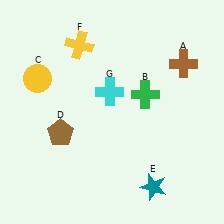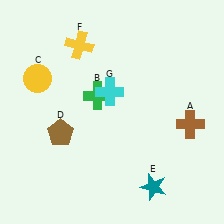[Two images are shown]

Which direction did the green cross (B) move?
The green cross (B) moved left.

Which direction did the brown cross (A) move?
The brown cross (A) moved down.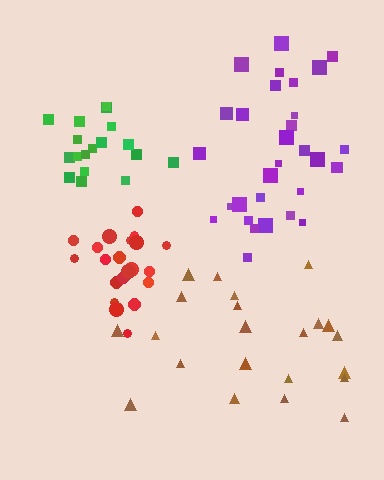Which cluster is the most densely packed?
Red.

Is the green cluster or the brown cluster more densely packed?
Green.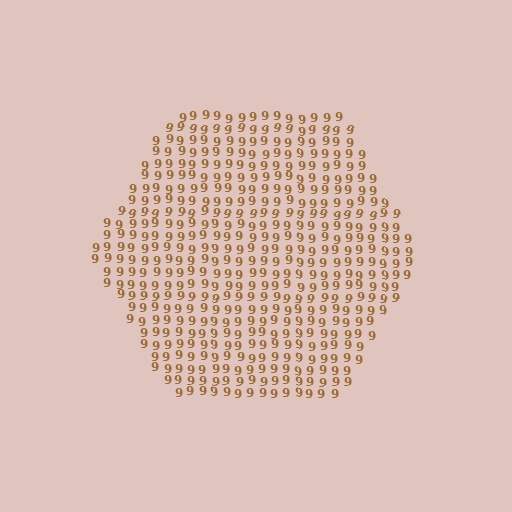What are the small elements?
The small elements are digit 9's.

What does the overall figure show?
The overall figure shows a hexagon.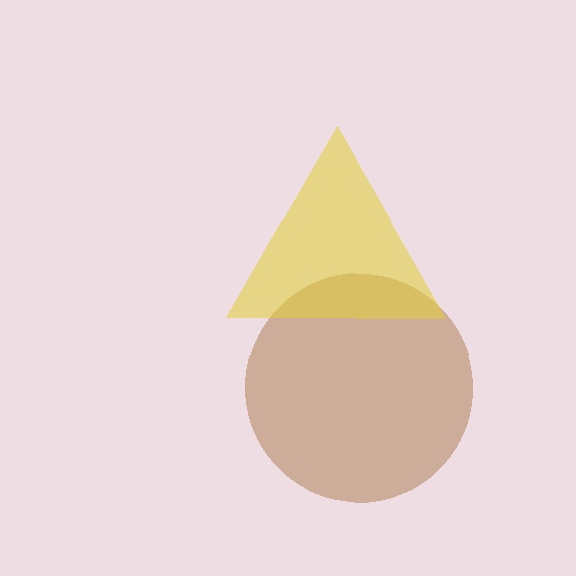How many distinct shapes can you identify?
There are 2 distinct shapes: a brown circle, a yellow triangle.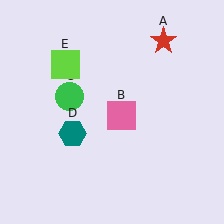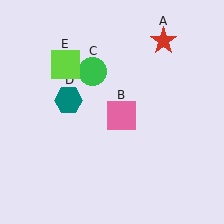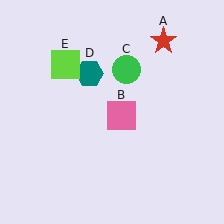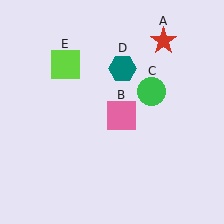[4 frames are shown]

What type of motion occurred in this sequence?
The green circle (object C), teal hexagon (object D) rotated clockwise around the center of the scene.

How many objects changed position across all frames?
2 objects changed position: green circle (object C), teal hexagon (object D).